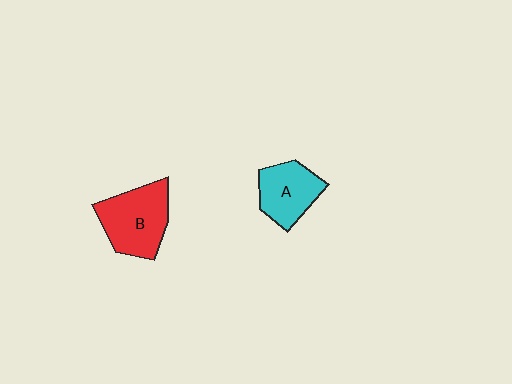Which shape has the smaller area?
Shape A (cyan).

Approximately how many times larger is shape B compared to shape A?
Approximately 1.3 times.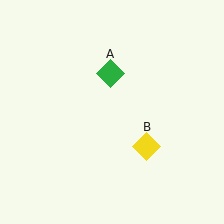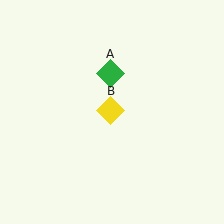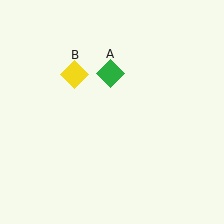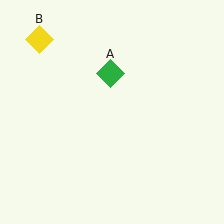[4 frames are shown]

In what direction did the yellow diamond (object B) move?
The yellow diamond (object B) moved up and to the left.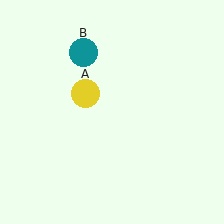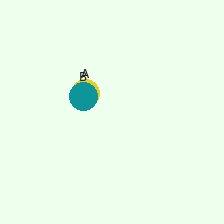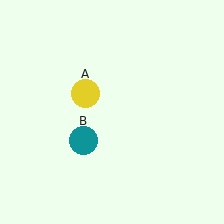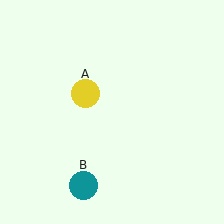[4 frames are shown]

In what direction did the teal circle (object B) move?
The teal circle (object B) moved down.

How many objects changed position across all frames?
1 object changed position: teal circle (object B).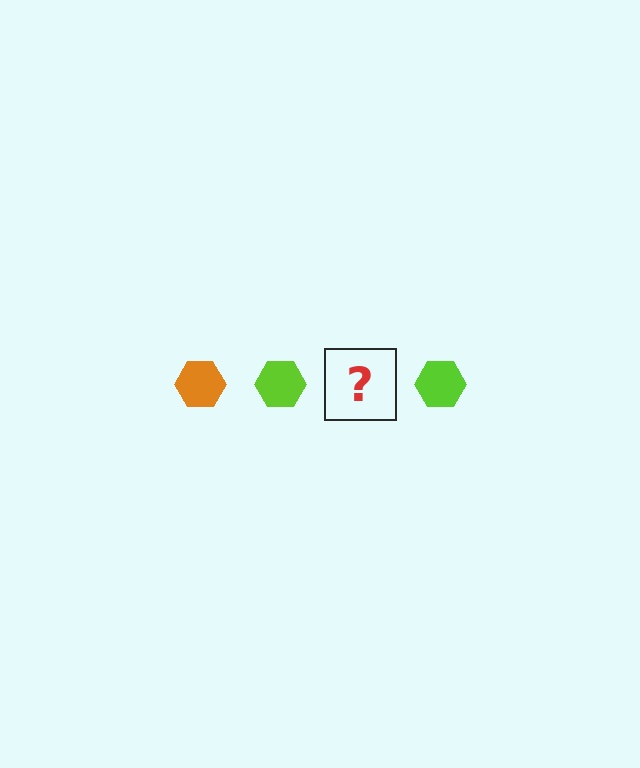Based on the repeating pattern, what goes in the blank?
The blank should be an orange hexagon.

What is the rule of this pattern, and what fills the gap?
The rule is that the pattern cycles through orange, lime hexagons. The gap should be filled with an orange hexagon.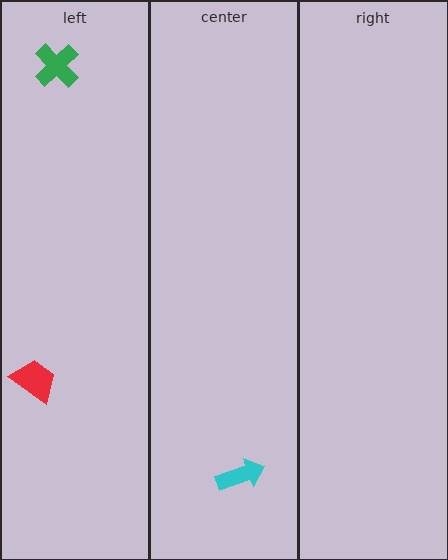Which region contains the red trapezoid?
The left region.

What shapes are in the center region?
The cyan arrow.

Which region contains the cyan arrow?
The center region.